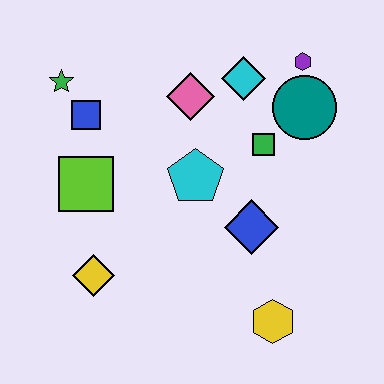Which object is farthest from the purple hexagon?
The yellow diamond is farthest from the purple hexagon.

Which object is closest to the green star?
The blue square is closest to the green star.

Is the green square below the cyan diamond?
Yes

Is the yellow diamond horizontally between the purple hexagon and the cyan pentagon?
No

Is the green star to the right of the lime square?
No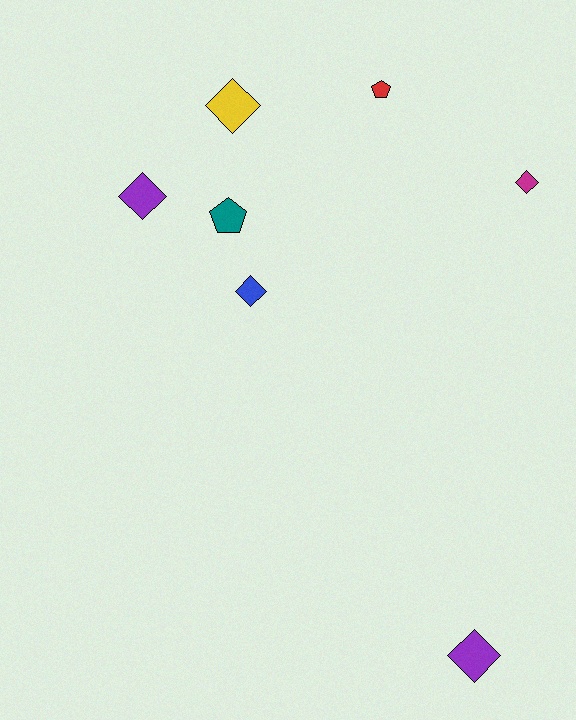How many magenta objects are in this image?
There is 1 magenta object.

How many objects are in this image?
There are 7 objects.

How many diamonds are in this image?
There are 5 diamonds.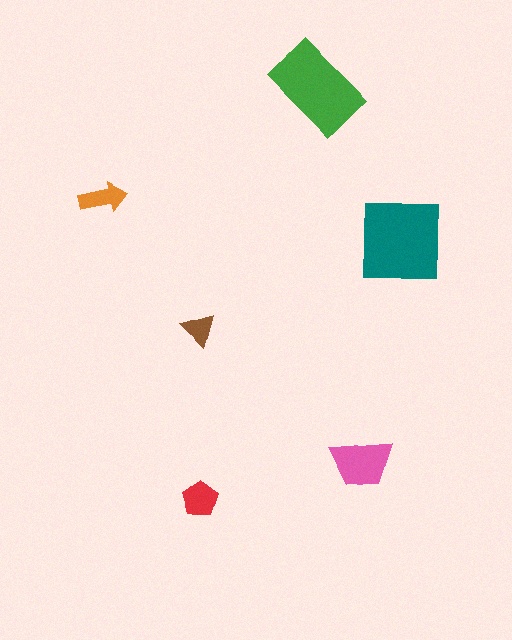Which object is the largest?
The teal square.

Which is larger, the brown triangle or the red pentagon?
The red pentagon.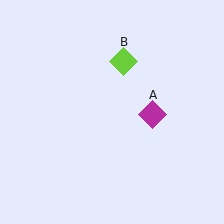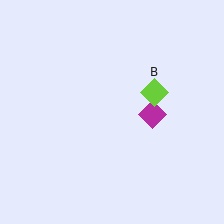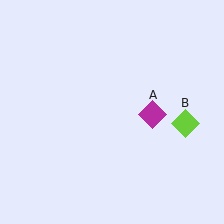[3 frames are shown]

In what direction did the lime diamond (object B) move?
The lime diamond (object B) moved down and to the right.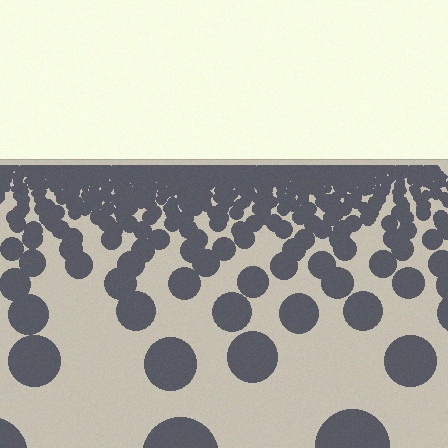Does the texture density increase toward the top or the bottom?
Density increases toward the top.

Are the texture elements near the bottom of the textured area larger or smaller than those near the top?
Larger. Near the bottom, elements are closer to the viewer and appear at a bigger on-screen size.